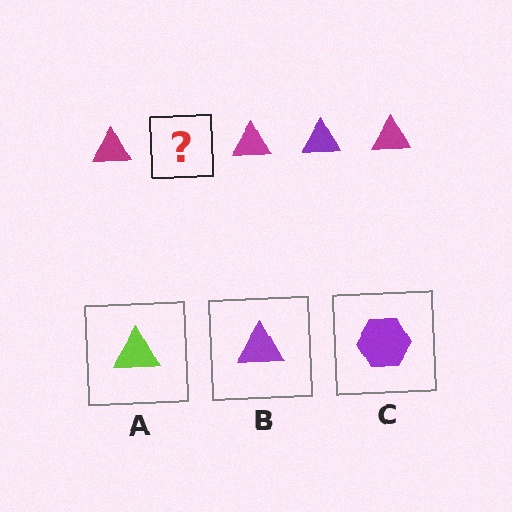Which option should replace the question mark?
Option B.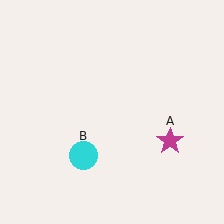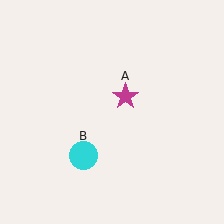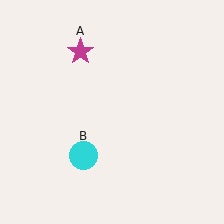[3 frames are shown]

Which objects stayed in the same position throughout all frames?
Cyan circle (object B) remained stationary.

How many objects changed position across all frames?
1 object changed position: magenta star (object A).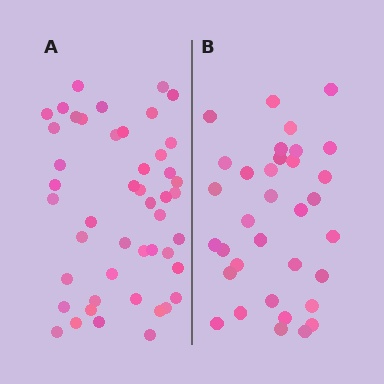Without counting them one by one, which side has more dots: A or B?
Region A (the left region) has more dots.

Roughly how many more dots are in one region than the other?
Region A has approximately 15 more dots than region B.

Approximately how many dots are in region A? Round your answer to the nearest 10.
About 50 dots. (The exact count is 47, which rounds to 50.)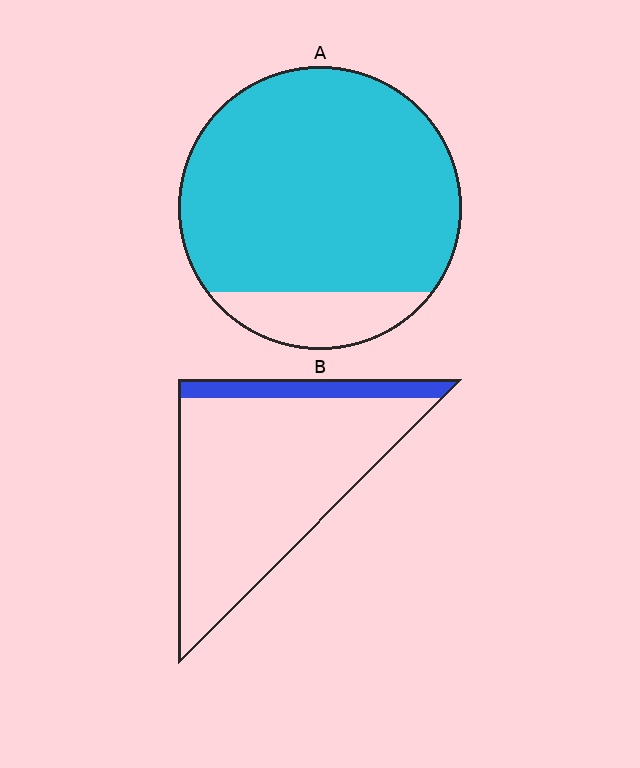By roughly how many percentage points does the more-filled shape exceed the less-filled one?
By roughly 70 percentage points (A over B).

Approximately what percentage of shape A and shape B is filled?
A is approximately 85% and B is approximately 15%.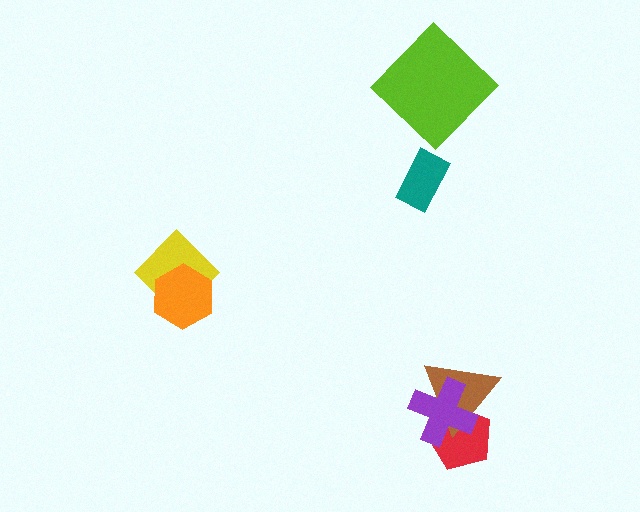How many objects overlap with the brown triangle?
2 objects overlap with the brown triangle.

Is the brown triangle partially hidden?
Yes, it is partially covered by another shape.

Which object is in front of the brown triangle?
The purple cross is in front of the brown triangle.